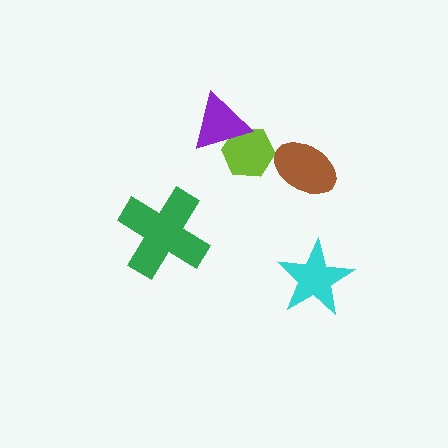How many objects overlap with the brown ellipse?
0 objects overlap with the brown ellipse.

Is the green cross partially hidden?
No, no other shape covers it.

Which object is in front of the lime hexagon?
The purple triangle is in front of the lime hexagon.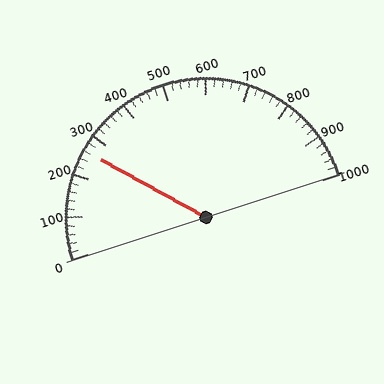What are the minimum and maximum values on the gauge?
The gauge ranges from 0 to 1000.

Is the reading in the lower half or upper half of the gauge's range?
The reading is in the lower half of the range (0 to 1000).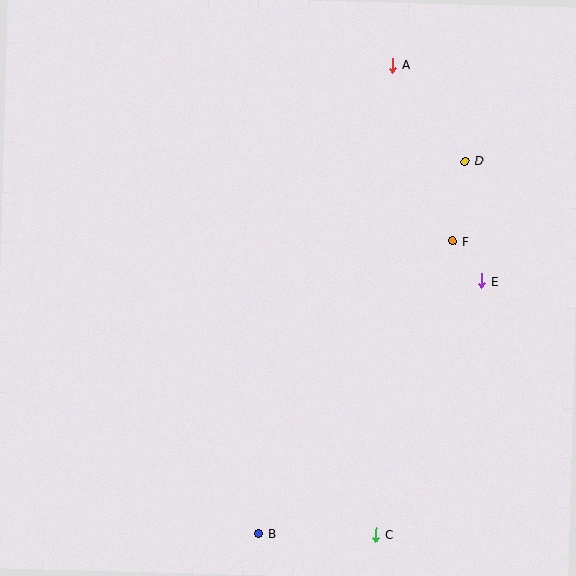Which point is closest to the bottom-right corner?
Point C is closest to the bottom-right corner.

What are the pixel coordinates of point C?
Point C is at (376, 535).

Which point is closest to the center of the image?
Point F at (453, 241) is closest to the center.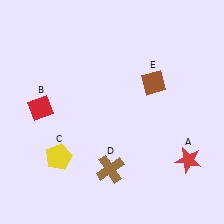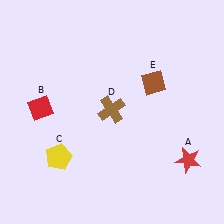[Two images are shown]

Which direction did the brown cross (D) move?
The brown cross (D) moved up.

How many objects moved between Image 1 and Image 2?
1 object moved between the two images.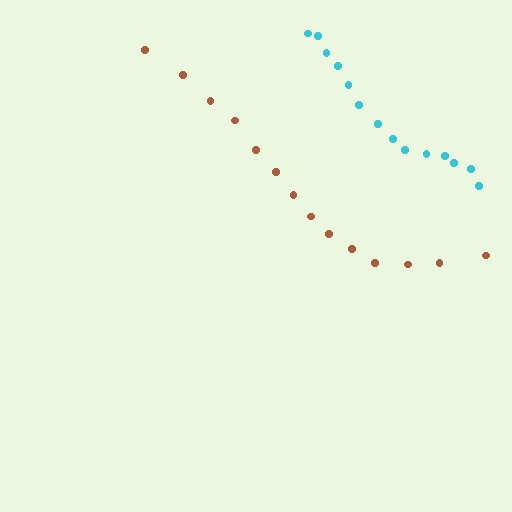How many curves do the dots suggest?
There are 2 distinct paths.